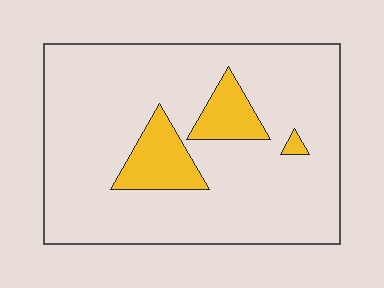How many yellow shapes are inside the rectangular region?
3.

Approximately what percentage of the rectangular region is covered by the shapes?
Approximately 15%.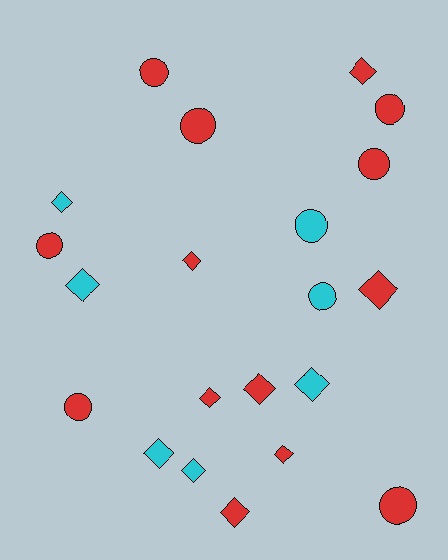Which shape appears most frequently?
Diamond, with 12 objects.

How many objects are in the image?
There are 21 objects.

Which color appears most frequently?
Red, with 14 objects.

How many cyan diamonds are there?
There are 5 cyan diamonds.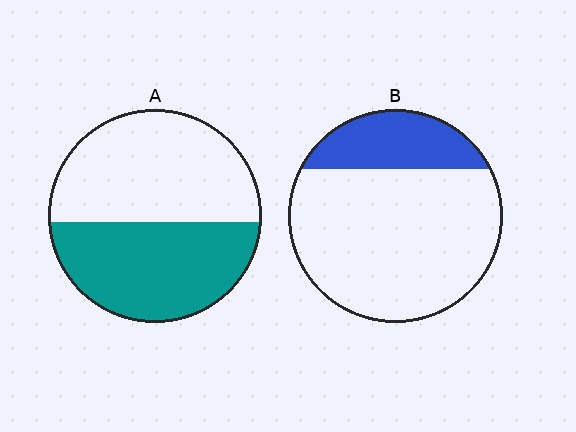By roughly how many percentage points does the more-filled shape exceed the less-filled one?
By roughly 25 percentage points (A over B).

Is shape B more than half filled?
No.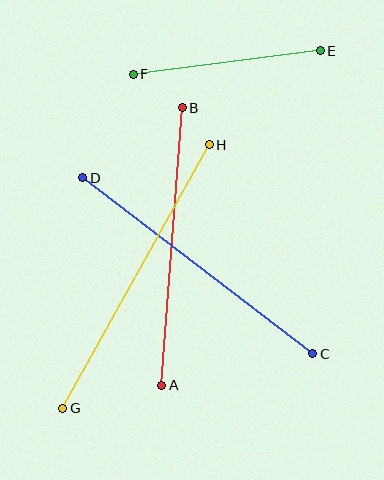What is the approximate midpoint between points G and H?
The midpoint is at approximately (136, 277) pixels.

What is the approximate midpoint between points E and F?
The midpoint is at approximately (227, 62) pixels.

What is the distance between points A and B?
The distance is approximately 278 pixels.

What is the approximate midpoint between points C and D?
The midpoint is at approximately (198, 266) pixels.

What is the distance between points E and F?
The distance is approximately 188 pixels.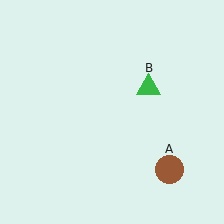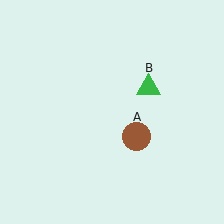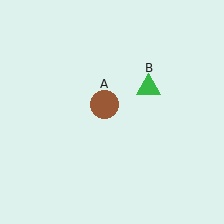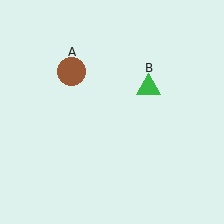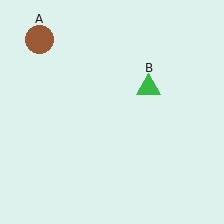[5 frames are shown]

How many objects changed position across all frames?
1 object changed position: brown circle (object A).